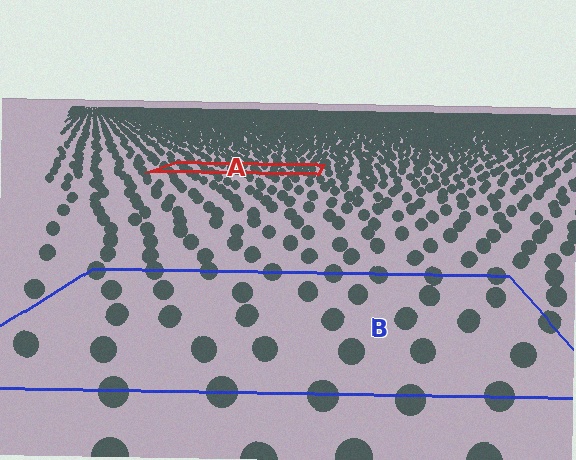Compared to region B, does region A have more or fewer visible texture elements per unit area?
Region A has more texture elements per unit area — they are packed more densely because it is farther away.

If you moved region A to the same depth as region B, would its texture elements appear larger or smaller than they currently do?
They would appear larger. At a closer depth, the same texture elements are projected at a bigger on-screen size.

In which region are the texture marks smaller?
The texture marks are smaller in region A, because it is farther away.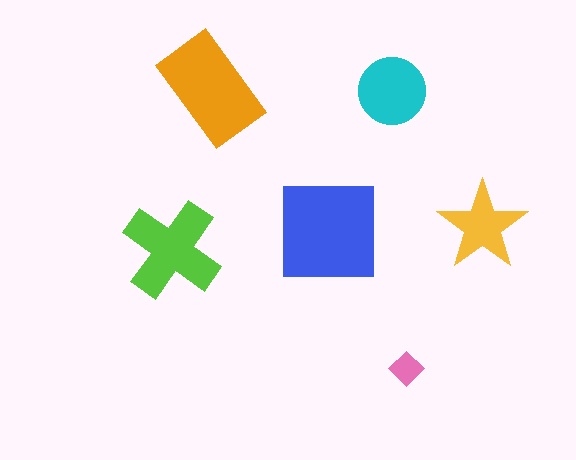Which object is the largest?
The blue square.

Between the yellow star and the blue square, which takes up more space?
The blue square.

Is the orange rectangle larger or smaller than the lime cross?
Larger.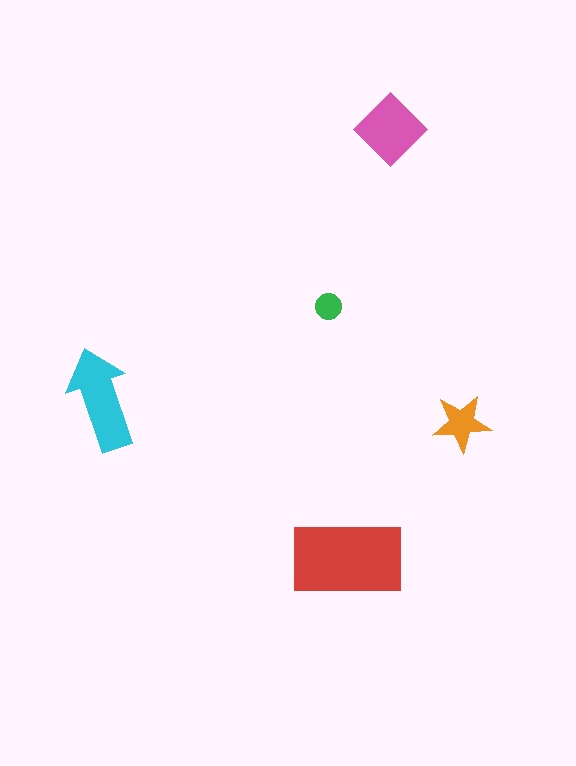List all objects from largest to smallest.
The red rectangle, the cyan arrow, the pink diamond, the orange star, the green circle.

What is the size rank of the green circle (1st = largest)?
5th.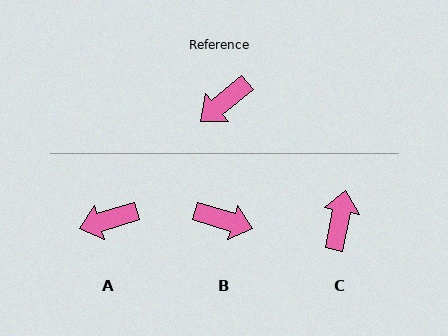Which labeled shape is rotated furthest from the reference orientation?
C, about 141 degrees away.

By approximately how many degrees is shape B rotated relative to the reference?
Approximately 124 degrees counter-clockwise.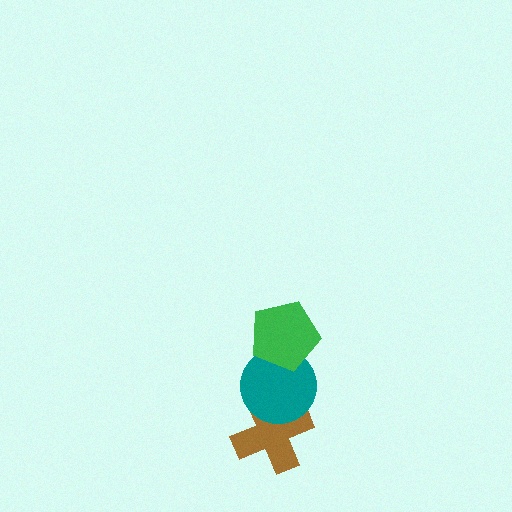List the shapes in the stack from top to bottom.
From top to bottom: the green pentagon, the teal circle, the brown cross.